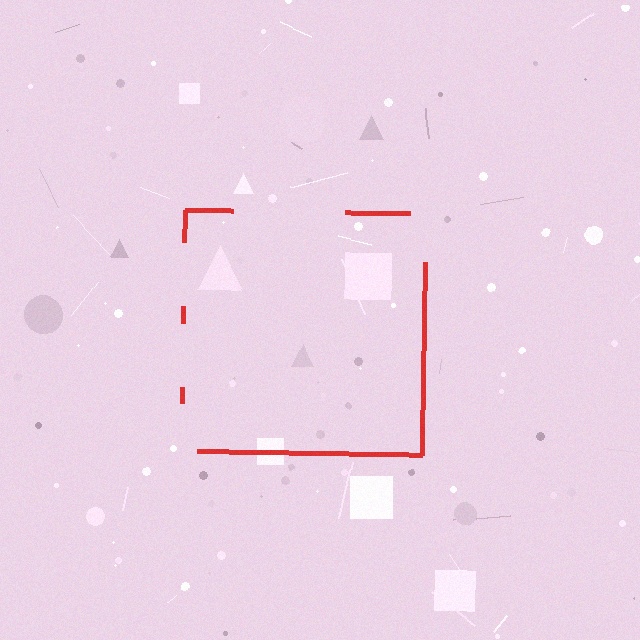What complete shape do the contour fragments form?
The contour fragments form a square.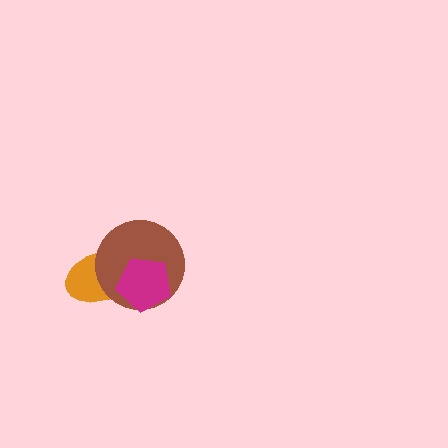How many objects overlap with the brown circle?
2 objects overlap with the brown circle.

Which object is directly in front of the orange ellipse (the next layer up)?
The brown circle is directly in front of the orange ellipse.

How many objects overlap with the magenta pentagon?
2 objects overlap with the magenta pentagon.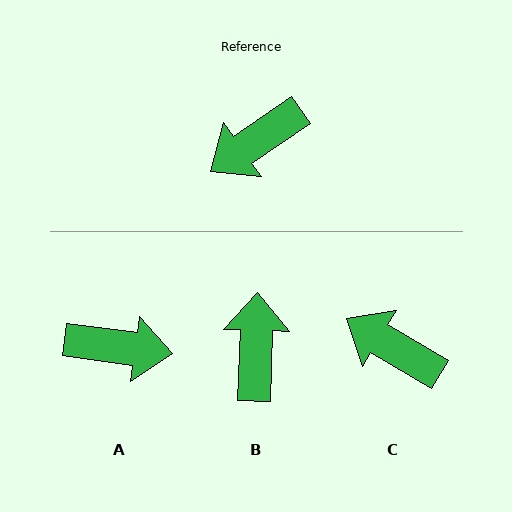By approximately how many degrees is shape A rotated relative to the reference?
Approximately 138 degrees counter-clockwise.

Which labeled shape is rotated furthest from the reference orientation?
A, about 138 degrees away.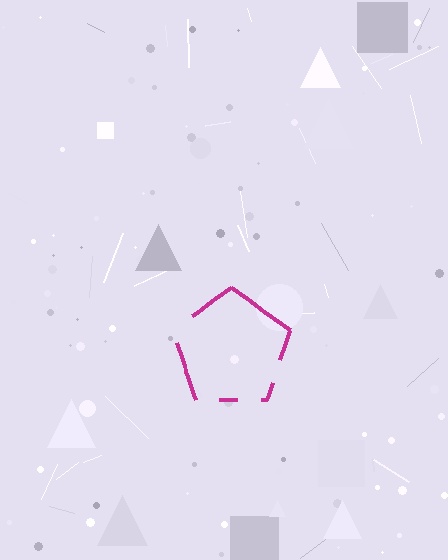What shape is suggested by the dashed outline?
The dashed outline suggests a pentagon.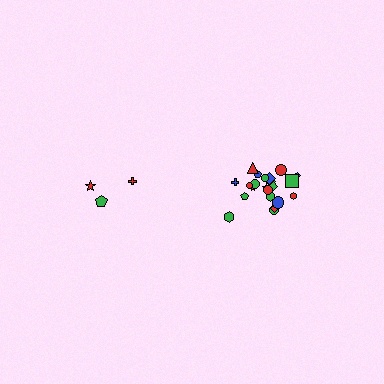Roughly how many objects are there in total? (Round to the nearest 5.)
Roughly 25 objects in total.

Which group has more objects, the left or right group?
The right group.